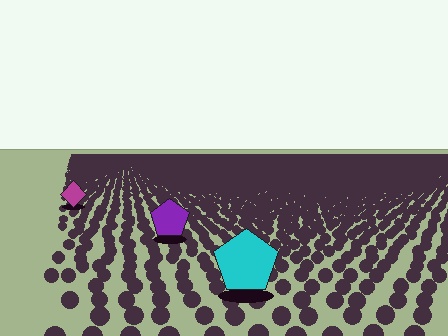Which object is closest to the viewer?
The cyan pentagon is closest. The texture marks near it are larger and more spread out.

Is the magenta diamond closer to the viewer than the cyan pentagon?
No. The cyan pentagon is closer — you can tell from the texture gradient: the ground texture is coarser near it.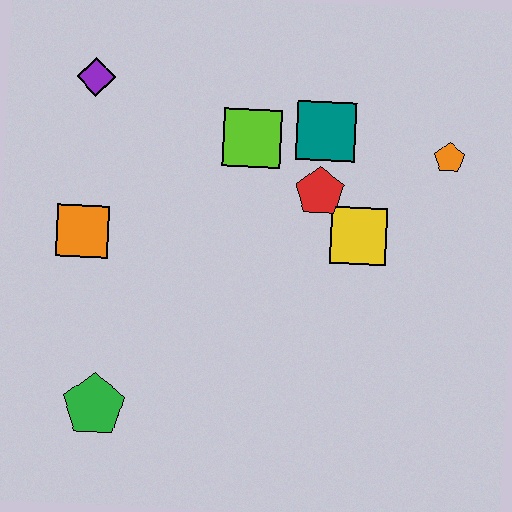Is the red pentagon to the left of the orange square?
No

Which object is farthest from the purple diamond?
The orange pentagon is farthest from the purple diamond.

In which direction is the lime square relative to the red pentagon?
The lime square is to the left of the red pentagon.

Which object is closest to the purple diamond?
The orange square is closest to the purple diamond.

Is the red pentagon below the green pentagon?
No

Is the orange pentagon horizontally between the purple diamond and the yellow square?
No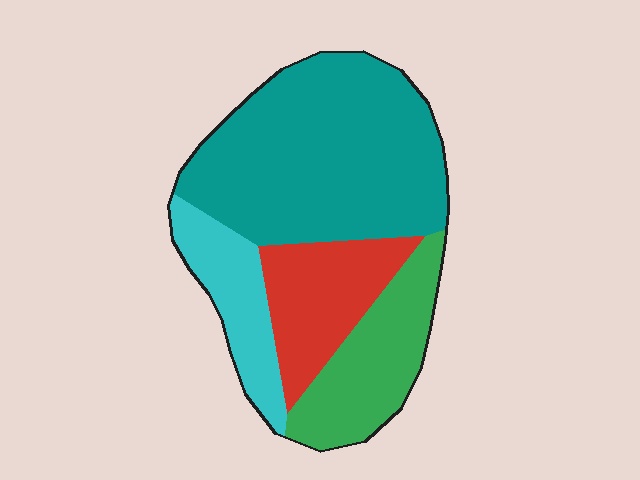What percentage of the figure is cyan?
Cyan covers about 15% of the figure.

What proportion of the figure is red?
Red takes up about one sixth (1/6) of the figure.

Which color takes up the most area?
Teal, at roughly 50%.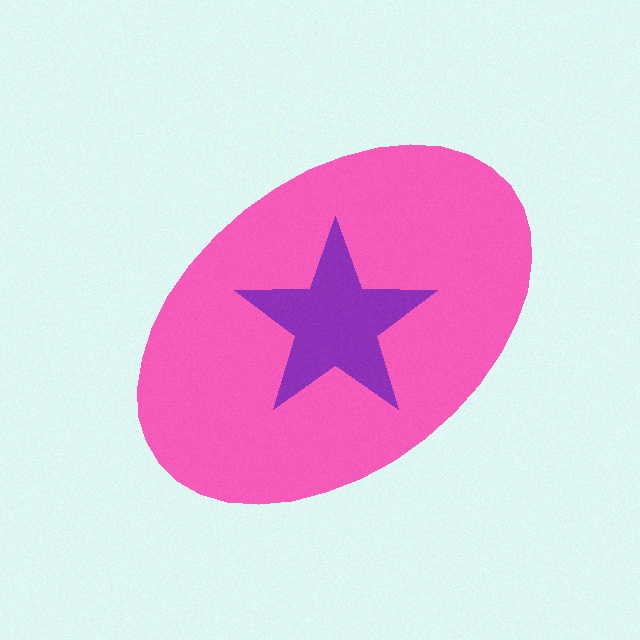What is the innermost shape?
The purple star.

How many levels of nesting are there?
2.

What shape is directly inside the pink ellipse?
The purple star.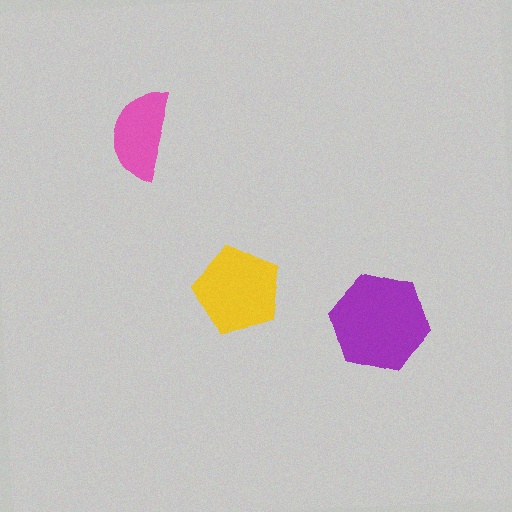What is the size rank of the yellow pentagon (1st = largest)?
2nd.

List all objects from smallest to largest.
The pink semicircle, the yellow pentagon, the purple hexagon.